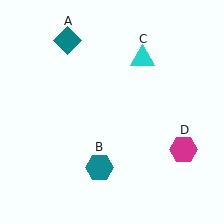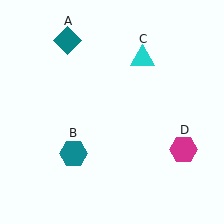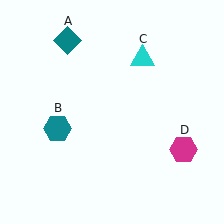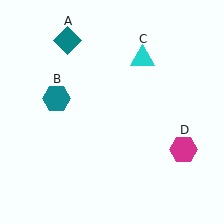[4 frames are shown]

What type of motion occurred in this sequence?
The teal hexagon (object B) rotated clockwise around the center of the scene.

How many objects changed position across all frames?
1 object changed position: teal hexagon (object B).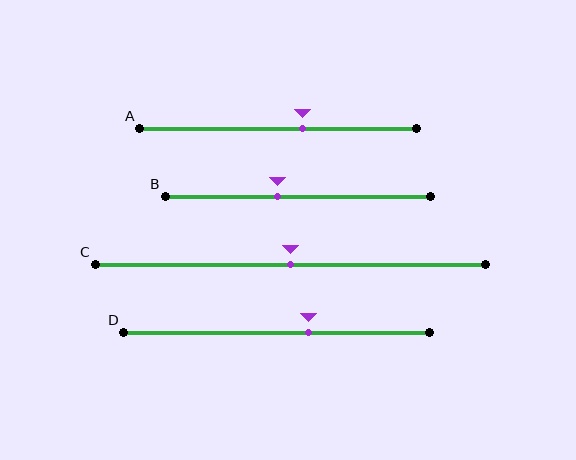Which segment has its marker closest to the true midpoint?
Segment C has its marker closest to the true midpoint.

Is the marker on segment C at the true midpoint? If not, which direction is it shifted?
Yes, the marker on segment C is at the true midpoint.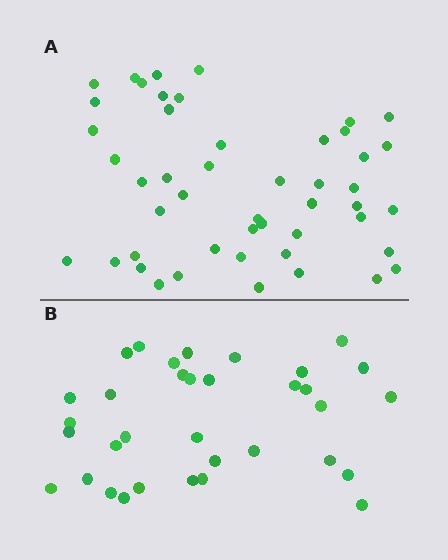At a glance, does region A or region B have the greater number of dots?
Region A (the top region) has more dots.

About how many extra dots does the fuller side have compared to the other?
Region A has approximately 15 more dots than region B.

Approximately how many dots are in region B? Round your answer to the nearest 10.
About 30 dots. (The exact count is 34, which rounds to 30.)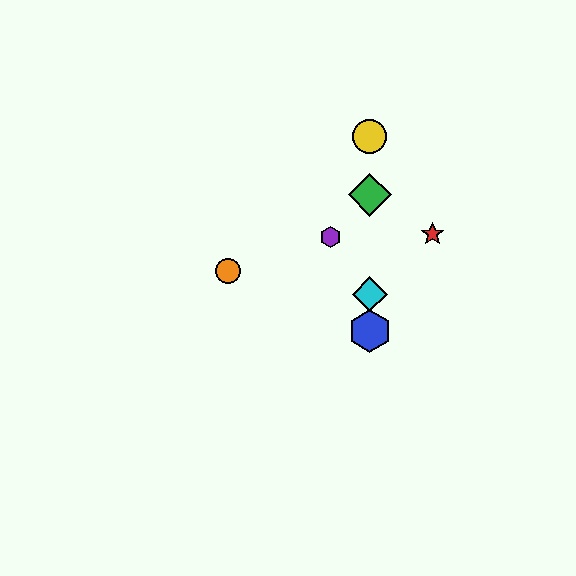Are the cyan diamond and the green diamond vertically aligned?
Yes, both are at x≈370.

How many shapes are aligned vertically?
4 shapes (the blue hexagon, the green diamond, the yellow circle, the cyan diamond) are aligned vertically.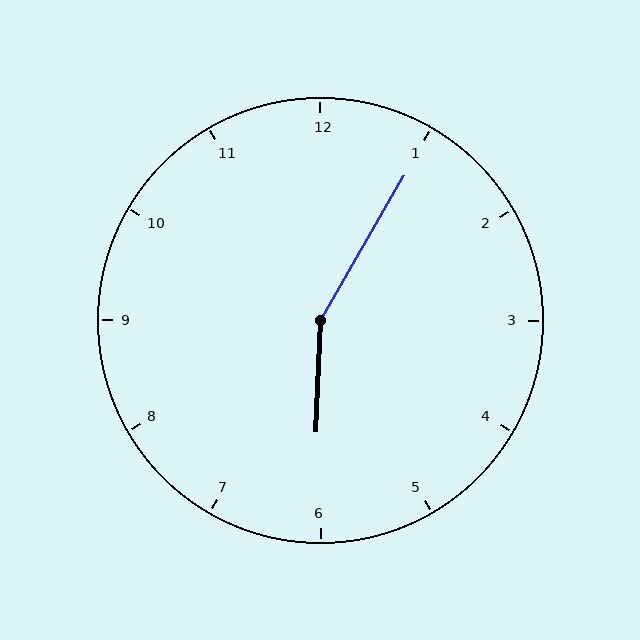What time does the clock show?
6:05.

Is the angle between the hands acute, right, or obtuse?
It is obtuse.